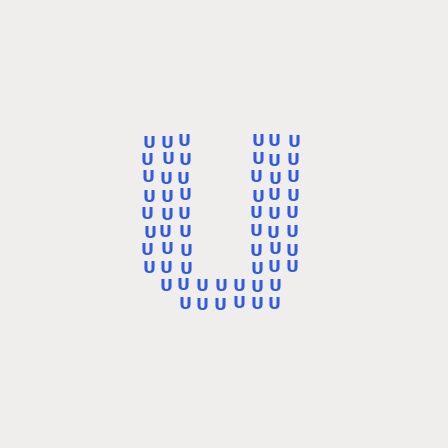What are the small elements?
The small elements are letter U's.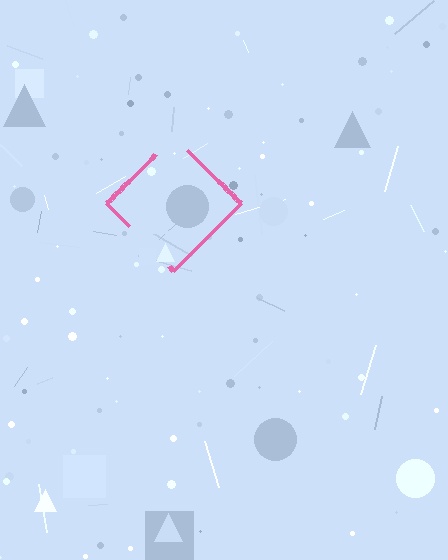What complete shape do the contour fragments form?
The contour fragments form a diamond.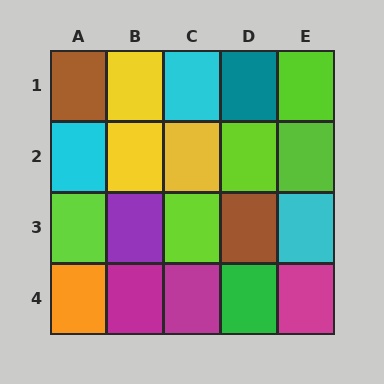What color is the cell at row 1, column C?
Cyan.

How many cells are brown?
2 cells are brown.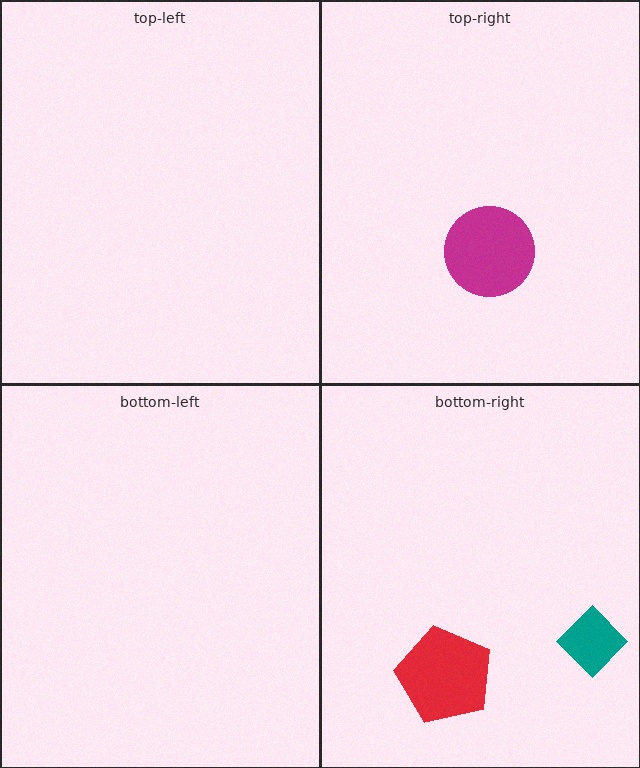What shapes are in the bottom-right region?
The teal diamond, the red pentagon.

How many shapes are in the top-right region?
1.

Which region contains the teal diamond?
The bottom-right region.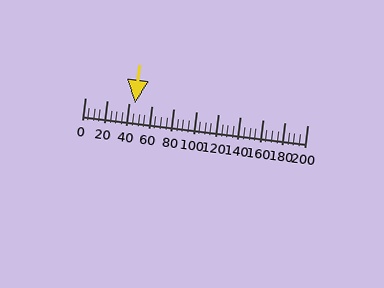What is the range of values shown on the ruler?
The ruler shows values from 0 to 200.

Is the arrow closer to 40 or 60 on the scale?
The arrow is closer to 40.